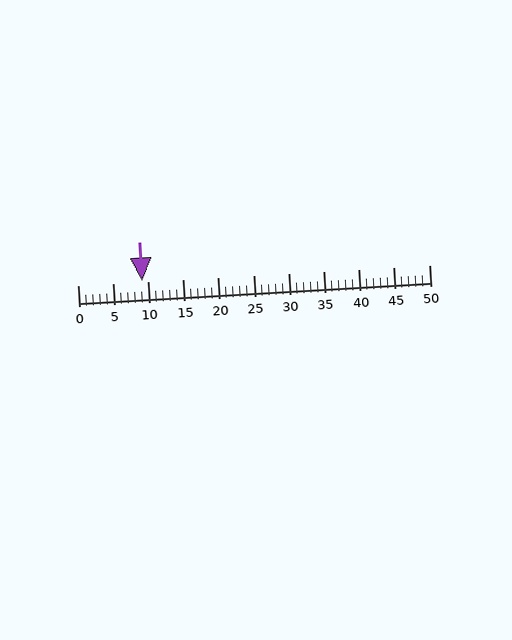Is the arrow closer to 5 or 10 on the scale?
The arrow is closer to 10.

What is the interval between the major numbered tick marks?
The major tick marks are spaced 5 units apart.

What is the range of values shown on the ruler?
The ruler shows values from 0 to 50.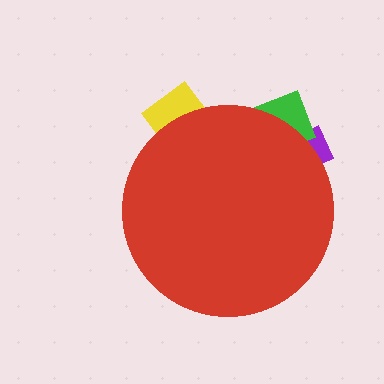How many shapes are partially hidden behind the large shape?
3 shapes are partially hidden.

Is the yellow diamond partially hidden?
Yes, the yellow diamond is partially hidden behind the red circle.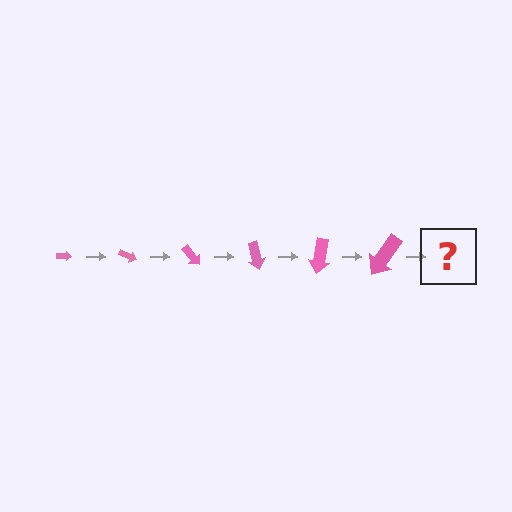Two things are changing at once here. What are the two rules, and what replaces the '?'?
The two rules are that the arrow grows larger each step and it rotates 25 degrees each step. The '?' should be an arrow, larger than the previous one and rotated 150 degrees from the start.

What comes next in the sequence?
The next element should be an arrow, larger than the previous one and rotated 150 degrees from the start.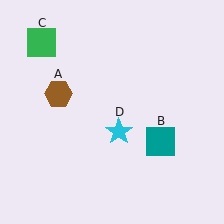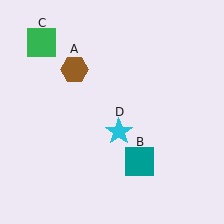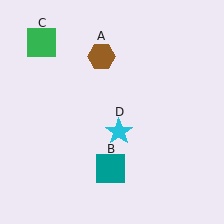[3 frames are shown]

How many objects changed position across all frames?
2 objects changed position: brown hexagon (object A), teal square (object B).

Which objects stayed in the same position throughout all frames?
Green square (object C) and cyan star (object D) remained stationary.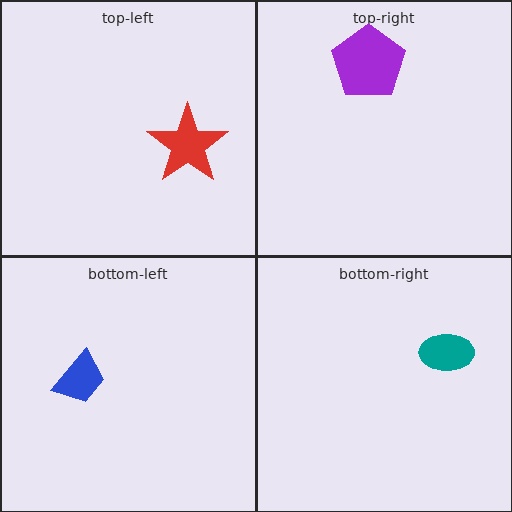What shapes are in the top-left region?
The red star.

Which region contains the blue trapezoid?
The bottom-left region.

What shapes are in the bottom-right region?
The teal ellipse.